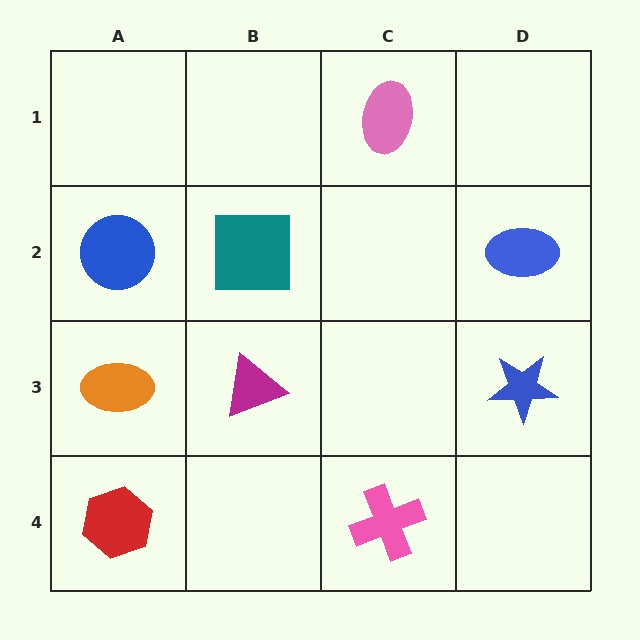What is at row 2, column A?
A blue circle.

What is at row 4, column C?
A pink cross.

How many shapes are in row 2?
3 shapes.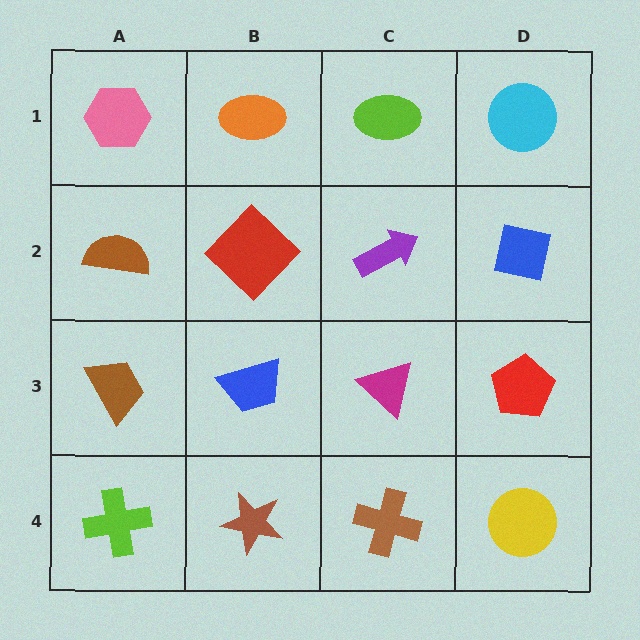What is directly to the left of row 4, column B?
A lime cross.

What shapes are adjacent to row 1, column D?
A blue square (row 2, column D), a lime ellipse (row 1, column C).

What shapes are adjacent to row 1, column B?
A red diamond (row 2, column B), a pink hexagon (row 1, column A), a lime ellipse (row 1, column C).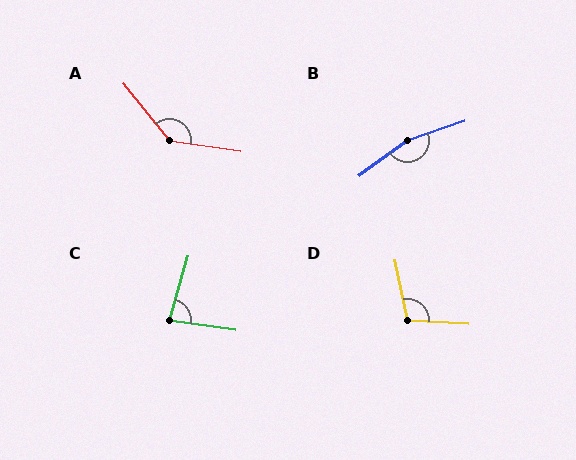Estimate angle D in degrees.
Approximately 104 degrees.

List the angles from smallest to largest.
C (82°), D (104°), A (137°), B (163°).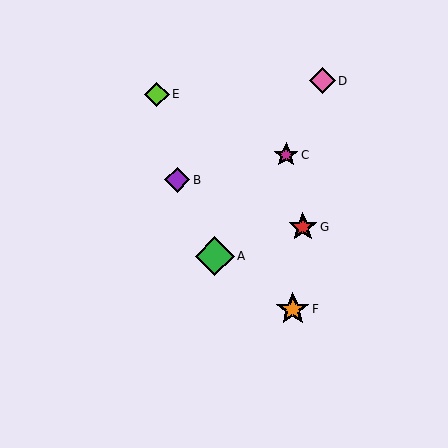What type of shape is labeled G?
Shape G is a red star.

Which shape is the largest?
The green diamond (labeled A) is the largest.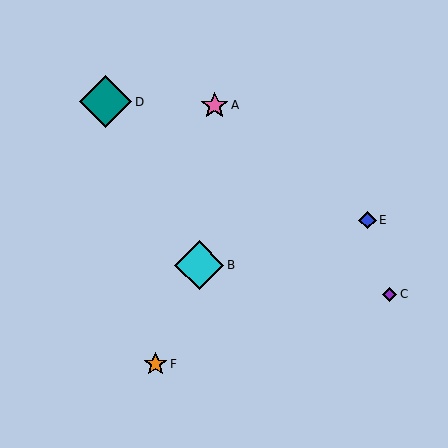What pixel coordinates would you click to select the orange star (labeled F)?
Click at (156, 364) to select the orange star F.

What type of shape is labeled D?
Shape D is a teal diamond.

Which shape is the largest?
The teal diamond (labeled D) is the largest.